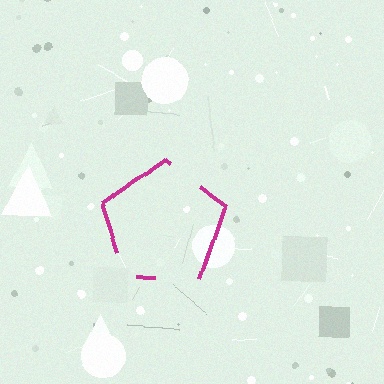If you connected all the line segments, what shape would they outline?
They would outline a pentagon.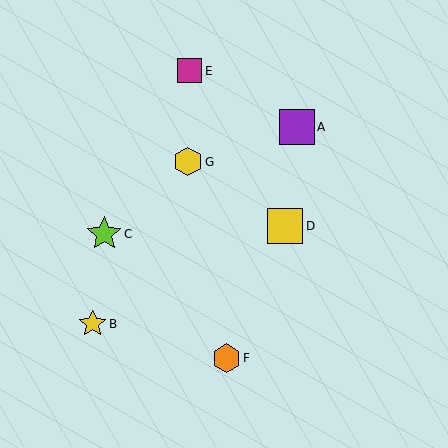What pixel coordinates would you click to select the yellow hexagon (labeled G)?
Click at (188, 162) to select the yellow hexagon G.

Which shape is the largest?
The yellow square (labeled D) is the largest.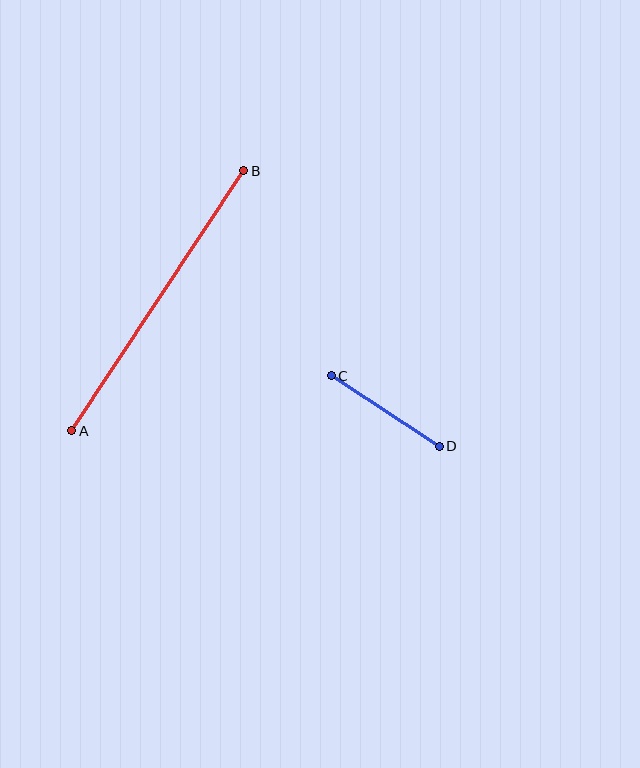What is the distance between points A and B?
The distance is approximately 312 pixels.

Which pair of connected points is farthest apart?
Points A and B are farthest apart.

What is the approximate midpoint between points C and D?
The midpoint is at approximately (385, 411) pixels.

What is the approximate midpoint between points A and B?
The midpoint is at approximately (158, 301) pixels.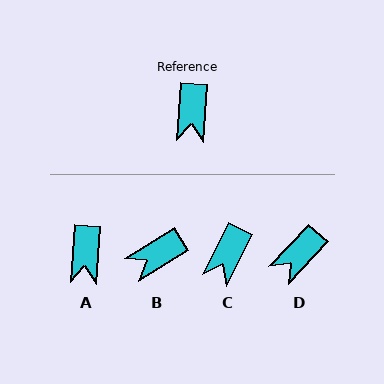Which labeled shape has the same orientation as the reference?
A.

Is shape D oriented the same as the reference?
No, it is off by about 39 degrees.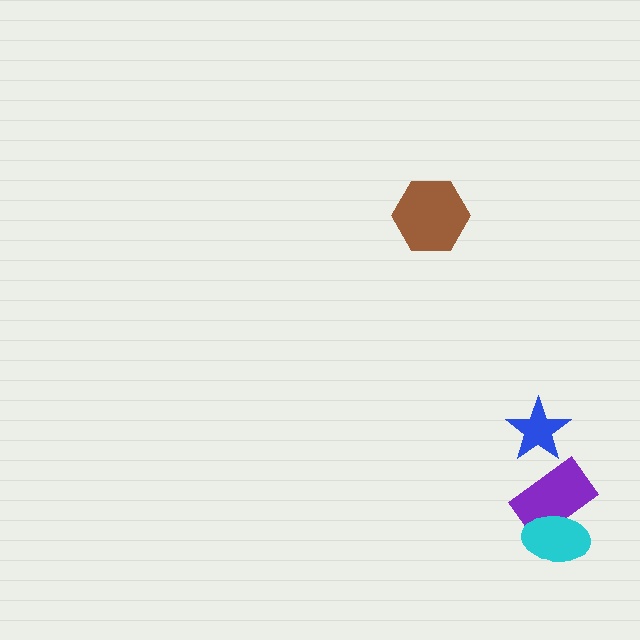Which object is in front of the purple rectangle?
The cyan ellipse is in front of the purple rectangle.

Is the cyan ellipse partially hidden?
No, no other shape covers it.